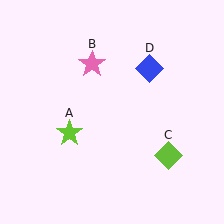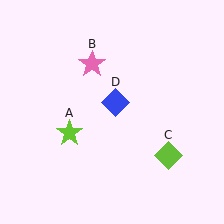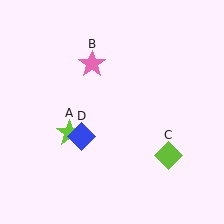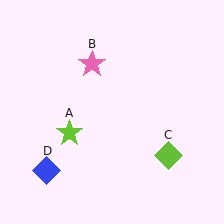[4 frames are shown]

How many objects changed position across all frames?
1 object changed position: blue diamond (object D).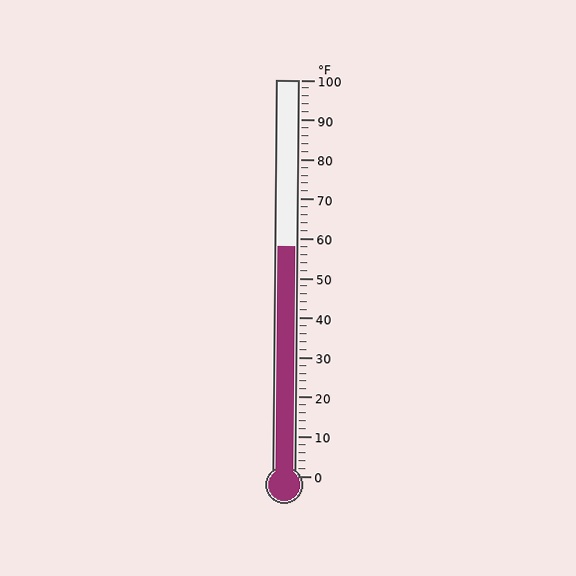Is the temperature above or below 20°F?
The temperature is above 20°F.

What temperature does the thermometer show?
The thermometer shows approximately 58°F.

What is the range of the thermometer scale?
The thermometer scale ranges from 0°F to 100°F.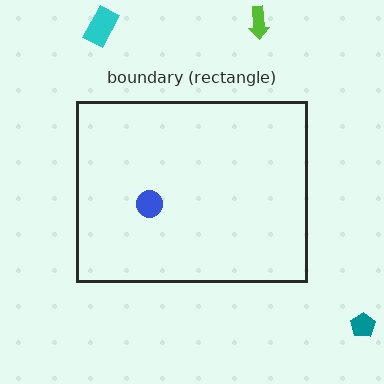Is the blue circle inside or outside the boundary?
Inside.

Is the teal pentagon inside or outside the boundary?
Outside.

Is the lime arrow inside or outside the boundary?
Outside.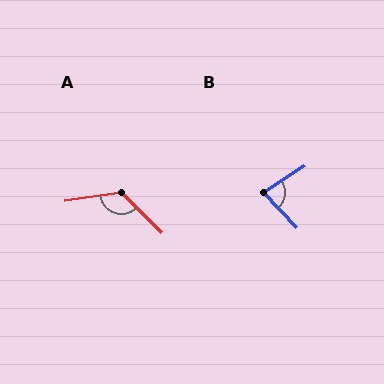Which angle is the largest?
A, at approximately 127 degrees.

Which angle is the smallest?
B, at approximately 79 degrees.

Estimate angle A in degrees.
Approximately 127 degrees.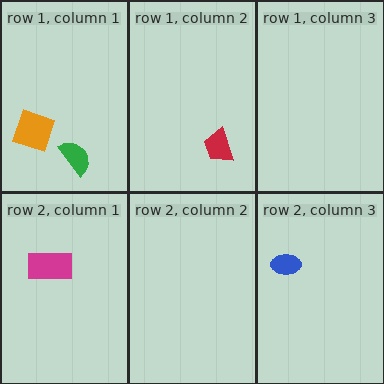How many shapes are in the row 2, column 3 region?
1.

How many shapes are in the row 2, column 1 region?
1.